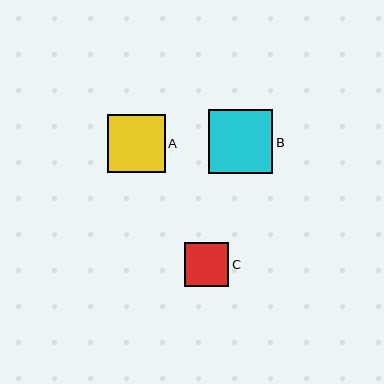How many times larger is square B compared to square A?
Square B is approximately 1.1 times the size of square A.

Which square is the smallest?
Square C is the smallest with a size of approximately 44 pixels.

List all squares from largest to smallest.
From largest to smallest: B, A, C.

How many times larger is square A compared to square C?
Square A is approximately 1.3 times the size of square C.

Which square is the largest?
Square B is the largest with a size of approximately 64 pixels.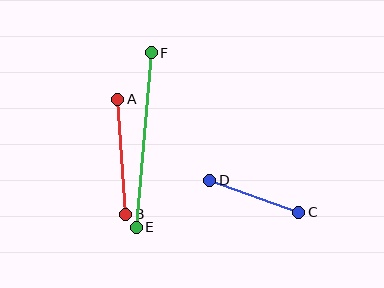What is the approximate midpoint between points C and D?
The midpoint is at approximately (254, 196) pixels.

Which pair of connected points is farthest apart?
Points E and F are farthest apart.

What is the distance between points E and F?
The distance is approximately 175 pixels.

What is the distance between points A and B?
The distance is approximately 115 pixels.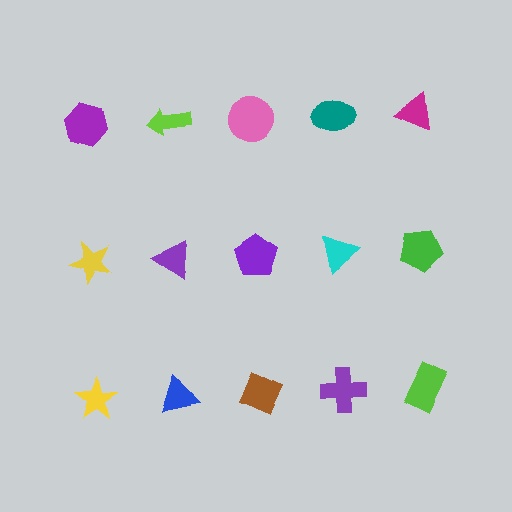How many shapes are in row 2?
5 shapes.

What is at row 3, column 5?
A lime rectangle.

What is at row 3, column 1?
A yellow star.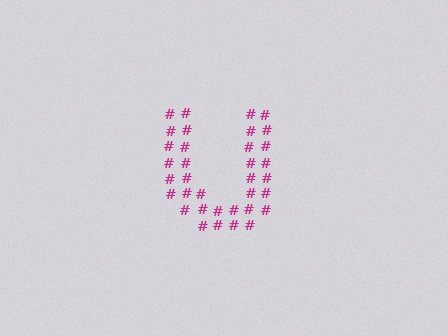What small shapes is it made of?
It is made of small hash symbols.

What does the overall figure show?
The overall figure shows the letter U.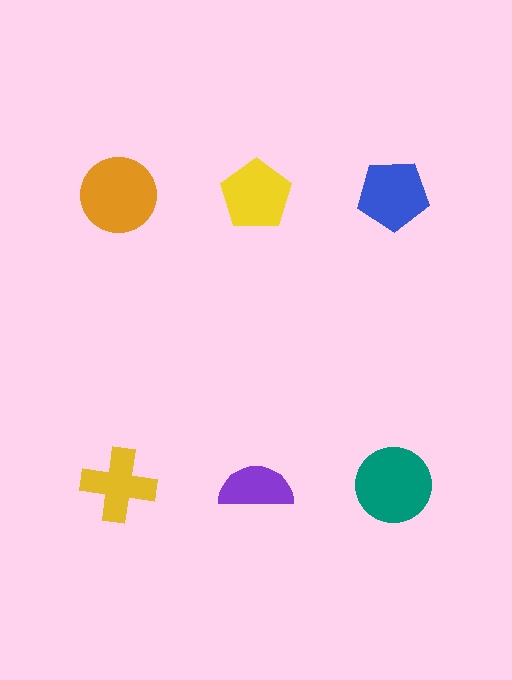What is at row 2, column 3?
A teal circle.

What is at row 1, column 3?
A blue pentagon.